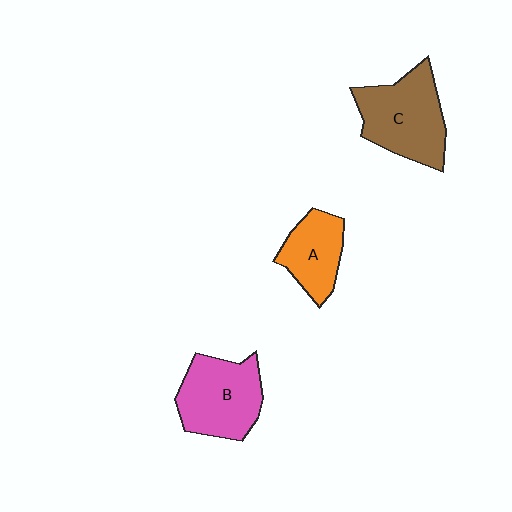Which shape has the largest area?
Shape C (brown).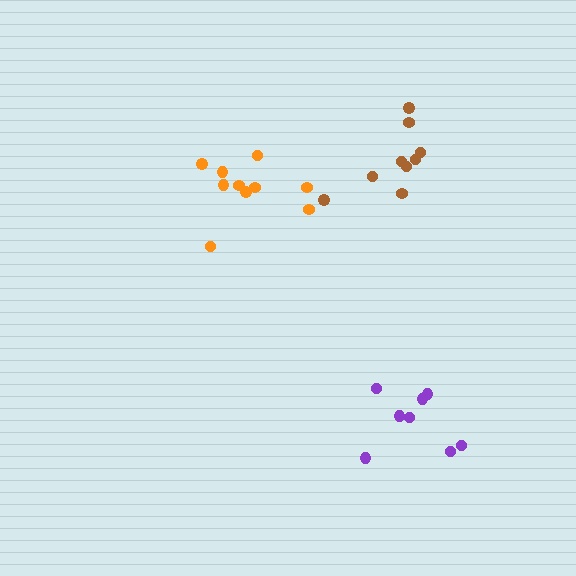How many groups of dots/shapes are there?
There are 3 groups.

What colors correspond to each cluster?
The clusters are colored: orange, brown, purple.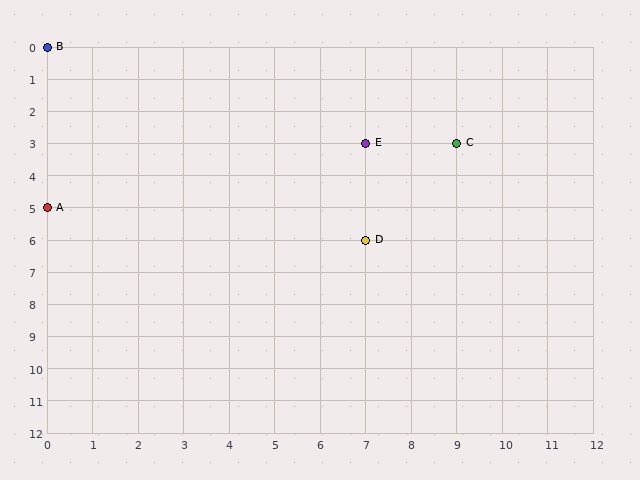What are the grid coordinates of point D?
Point D is at grid coordinates (7, 6).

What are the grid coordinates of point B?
Point B is at grid coordinates (0, 0).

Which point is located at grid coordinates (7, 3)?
Point E is at (7, 3).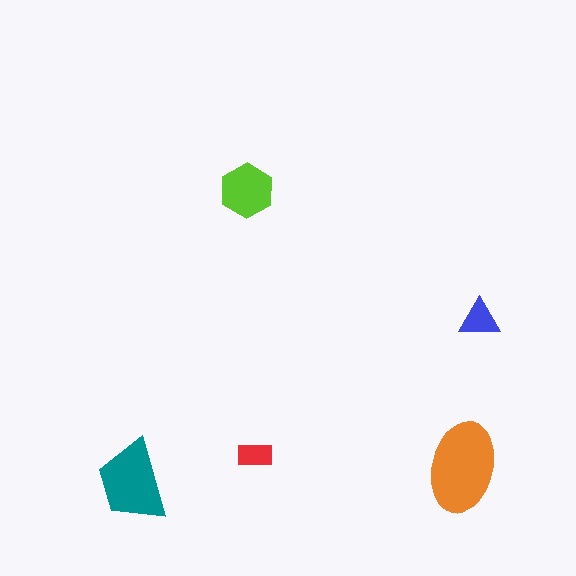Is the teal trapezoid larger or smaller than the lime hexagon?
Larger.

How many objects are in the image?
There are 5 objects in the image.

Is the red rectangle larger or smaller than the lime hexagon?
Smaller.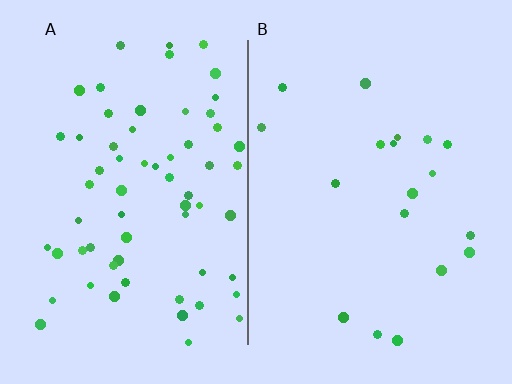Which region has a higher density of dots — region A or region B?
A (the left).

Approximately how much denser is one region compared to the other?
Approximately 3.4× — region A over region B.